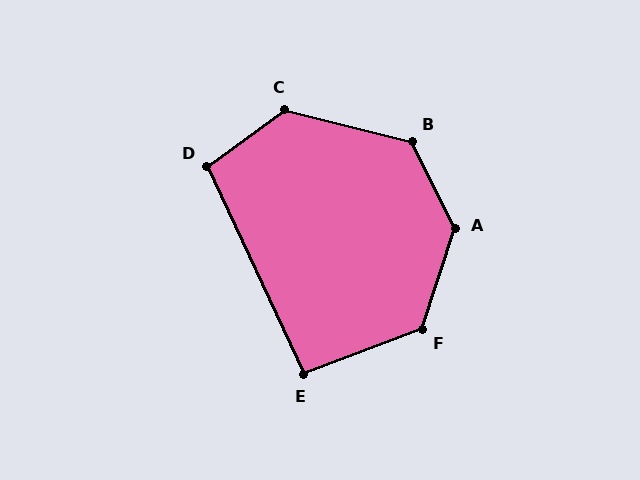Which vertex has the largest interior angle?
A, at approximately 136 degrees.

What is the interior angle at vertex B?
Approximately 130 degrees (obtuse).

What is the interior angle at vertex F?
Approximately 129 degrees (obtuse).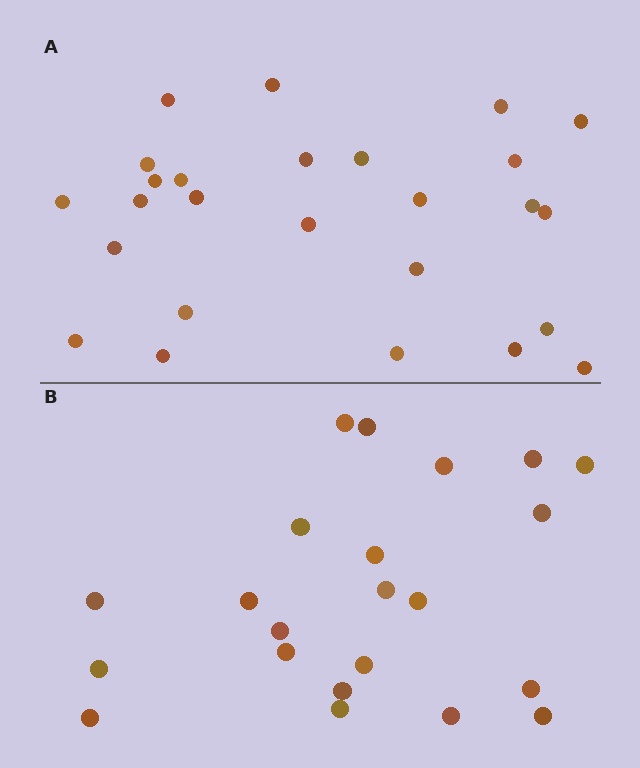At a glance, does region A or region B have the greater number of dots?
Region A (the top region) has more dots.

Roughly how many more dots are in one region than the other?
Region A has about 4 more dots than region B.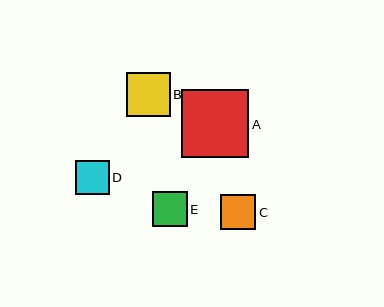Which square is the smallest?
Square D is the smallest with a size of approximately 33 pixels.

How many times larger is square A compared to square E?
Square A is approximately 2.0 times the size of square E.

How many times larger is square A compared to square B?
Square A is approximately 1.6 times the size of square B.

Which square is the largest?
Square A is the largest with a size of approximately 68 pixels.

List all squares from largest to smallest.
From largest to smallest: A, B, C, E, D.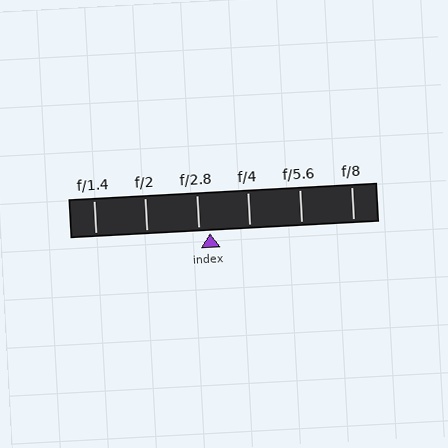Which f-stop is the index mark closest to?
The index mark is closest to f/2.8.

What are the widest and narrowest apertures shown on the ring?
The widest aperture shown is f/1.4 and the narrowest is f/8.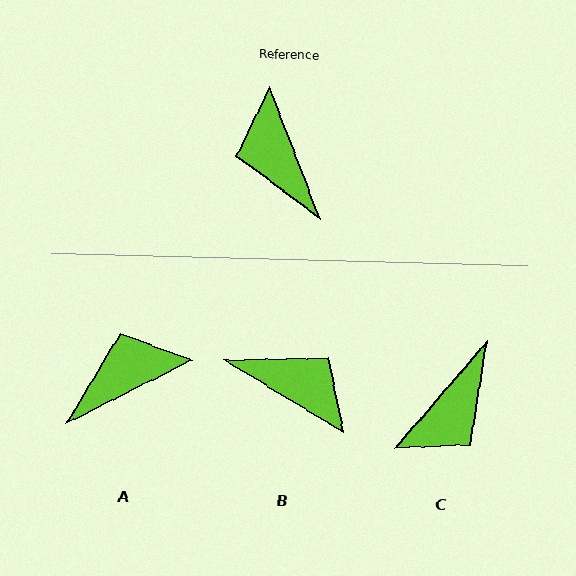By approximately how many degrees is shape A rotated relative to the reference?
Approximately 84 degrees clockwise.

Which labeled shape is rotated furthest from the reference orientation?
B, about 143 degrees away.